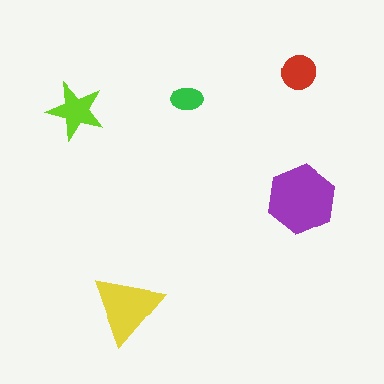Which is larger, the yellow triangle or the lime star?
The yellow triangle.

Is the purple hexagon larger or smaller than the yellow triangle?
Larger.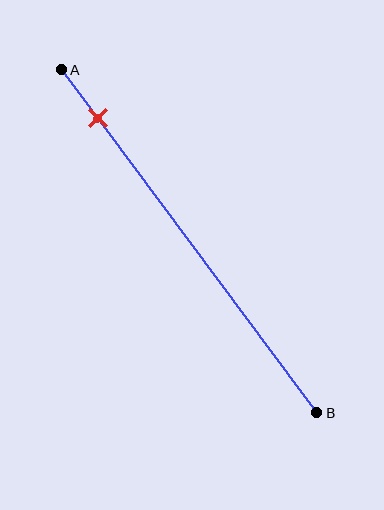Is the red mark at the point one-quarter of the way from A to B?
No, the mark is at about 15% from A, not at the 25% one-quarter point.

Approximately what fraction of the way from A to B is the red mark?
The red mark is approximately 15% of the way from A to B.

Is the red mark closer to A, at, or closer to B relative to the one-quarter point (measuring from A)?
The red mark is closer to point A than the one-quarter point of segment AB.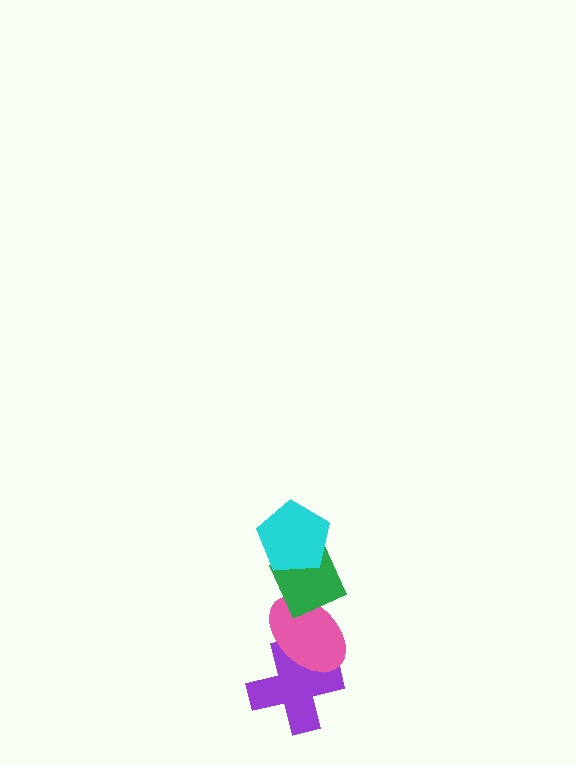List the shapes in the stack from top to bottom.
From top to bottom: the cyan pentagon, the green diamond, the pink ellipse, the purple cross.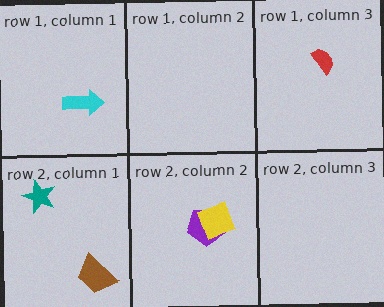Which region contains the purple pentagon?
The row 2, column 2 region.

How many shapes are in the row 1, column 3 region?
1.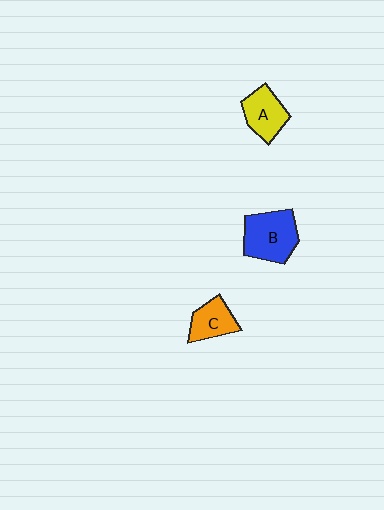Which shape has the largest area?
Shape B (blue).